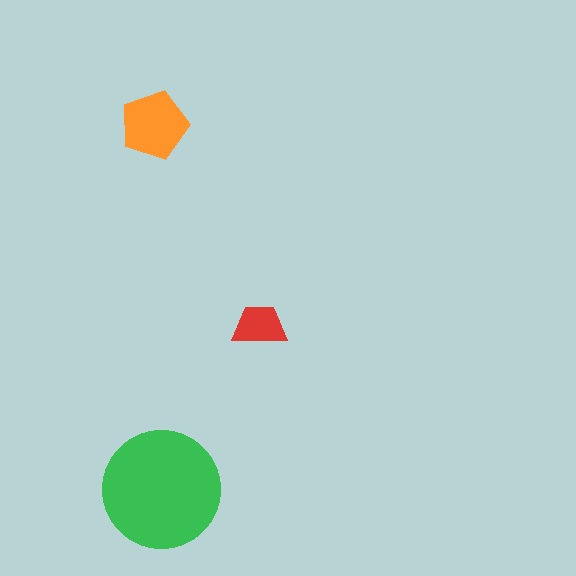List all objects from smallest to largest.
The red trapezoid, the orange pentagon, the green circle.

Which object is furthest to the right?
The red trapezoid is rightmost.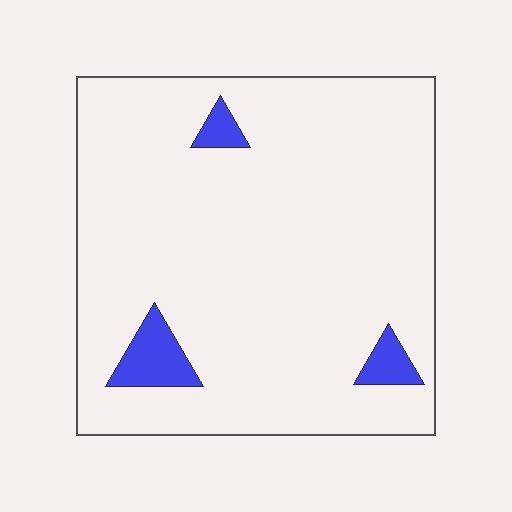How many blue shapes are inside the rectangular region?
3.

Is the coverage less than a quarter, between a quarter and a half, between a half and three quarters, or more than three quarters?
Less than a quarter.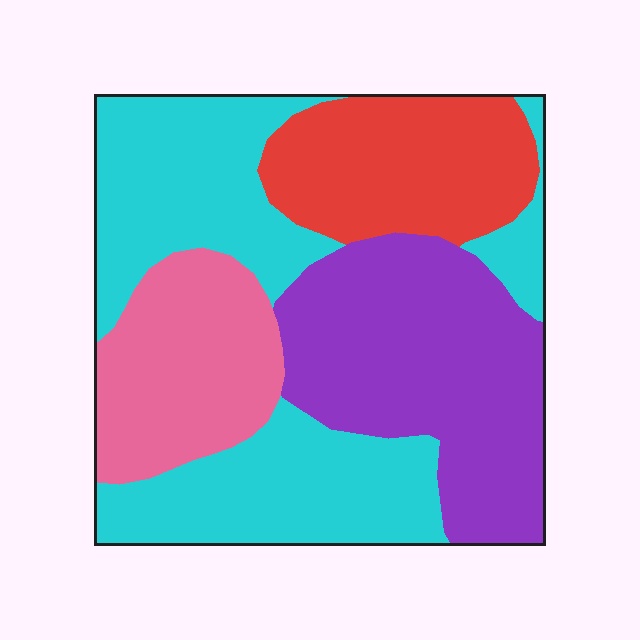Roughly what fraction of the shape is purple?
Purple covers about 30% of the shape.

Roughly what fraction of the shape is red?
Red covers about 15% of the shape.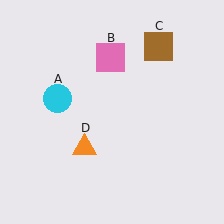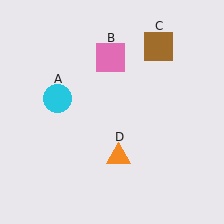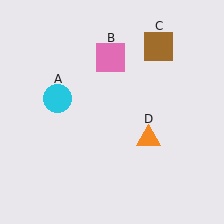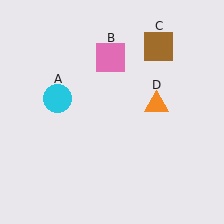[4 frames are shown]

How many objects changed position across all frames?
1 object changed position: orange triangle (object D).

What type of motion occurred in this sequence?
The orange triangle (object D) rotated counterclockwise around the center of the scene.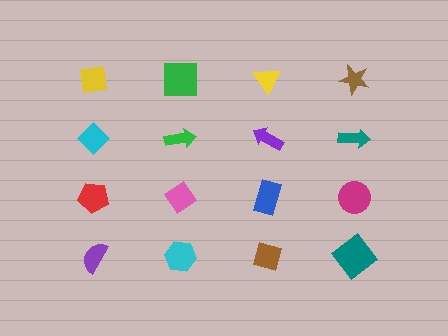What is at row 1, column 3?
A yellow triangle.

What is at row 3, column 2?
A pink diamond.